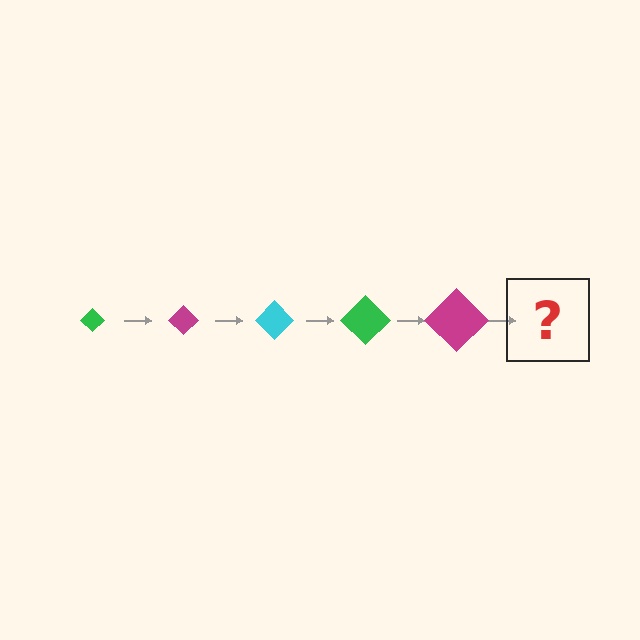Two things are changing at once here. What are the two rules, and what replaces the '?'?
The two rules are that the diamond grows larger each step and the color cycles through green, magenta, and cyan. The '?' should be a cyan diamond, larger than the previous one.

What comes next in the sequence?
The next element should be a cyan diamond, larger than the previous one.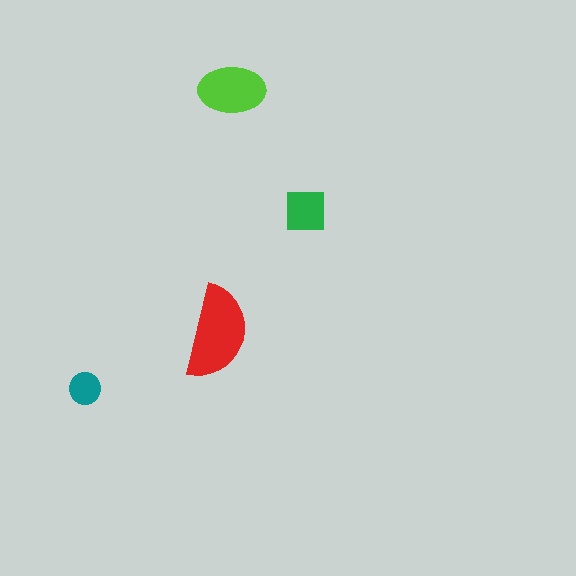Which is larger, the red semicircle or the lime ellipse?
The red semicircle.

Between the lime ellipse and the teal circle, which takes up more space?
The lime ellipse.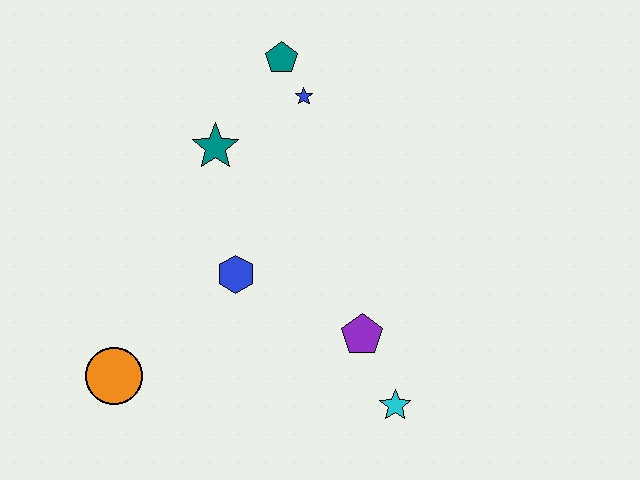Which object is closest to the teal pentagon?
The blue star is closest to the teal pentagon.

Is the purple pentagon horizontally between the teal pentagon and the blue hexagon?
No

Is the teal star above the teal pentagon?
No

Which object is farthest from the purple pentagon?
The teal pentagon is farthest from the purple pentagon.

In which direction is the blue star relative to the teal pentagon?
The blue star is below the teal pentagon.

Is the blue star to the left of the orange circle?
No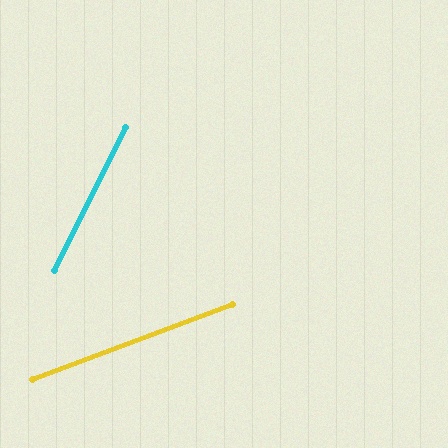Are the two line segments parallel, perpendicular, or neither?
Neither parallel nor perpendicular — they differ by about 43°.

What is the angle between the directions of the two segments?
Approximately 43 degrees.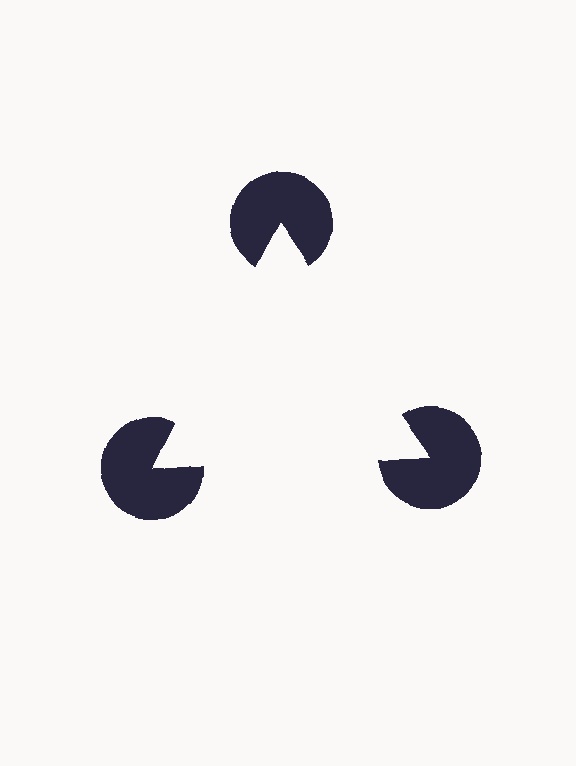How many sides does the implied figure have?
3 sides.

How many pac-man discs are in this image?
There are 3 — one at each vertex of the illusory triangle.